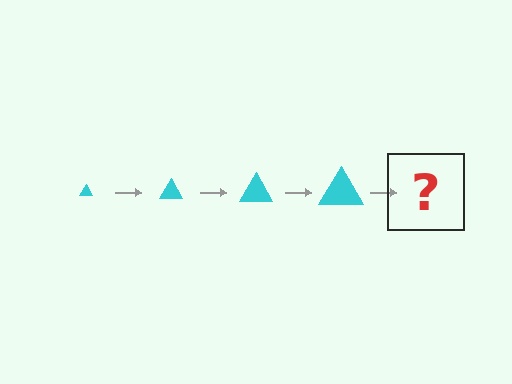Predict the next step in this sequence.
The next step is a cyan triangle, larger than the previous one.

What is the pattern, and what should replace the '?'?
The pattern is that the triangle gets progressively larger each step. The '?' should be a cyan triangle, larger than the previous one.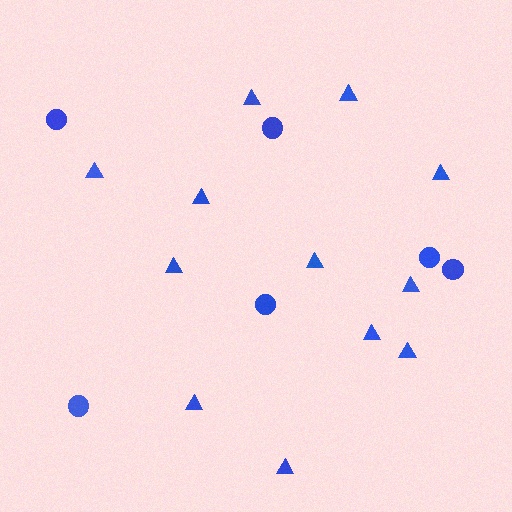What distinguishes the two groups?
There are 2 groups: one group of triangles (12) and one group of circles (6).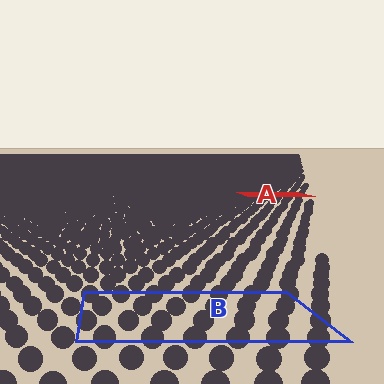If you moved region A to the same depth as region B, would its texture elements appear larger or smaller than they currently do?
They would appear larger. At a closer depth, the same texture elements are projected at a bigger on-screen size.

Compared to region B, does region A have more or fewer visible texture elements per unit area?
Region A has more texture elements per unit area — they are packed more densely because it is farther away.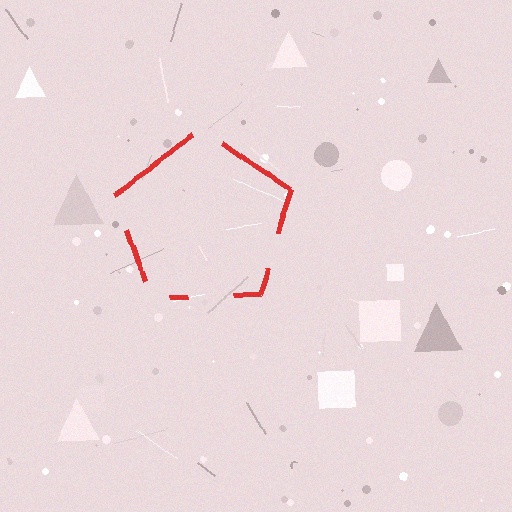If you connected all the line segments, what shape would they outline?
They would outline a pentagon.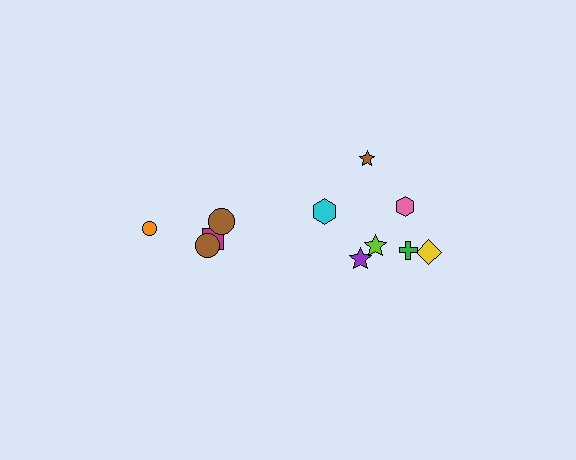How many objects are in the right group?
There are 7 objects.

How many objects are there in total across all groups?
There are 11 objects.